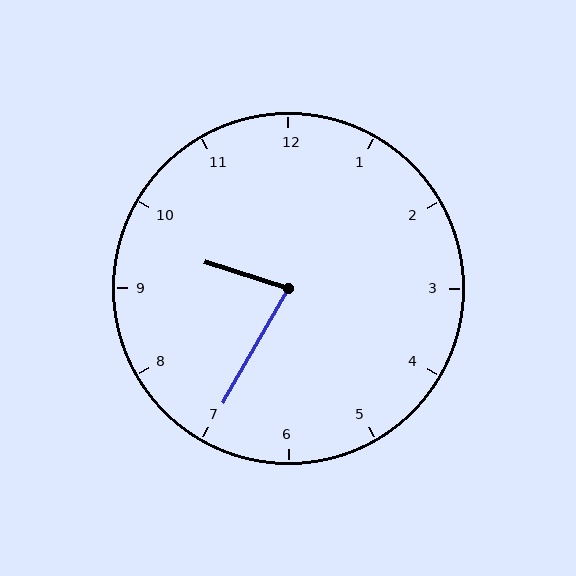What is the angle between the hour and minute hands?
Approximately 78 degrees.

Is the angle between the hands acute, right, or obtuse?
It is acute.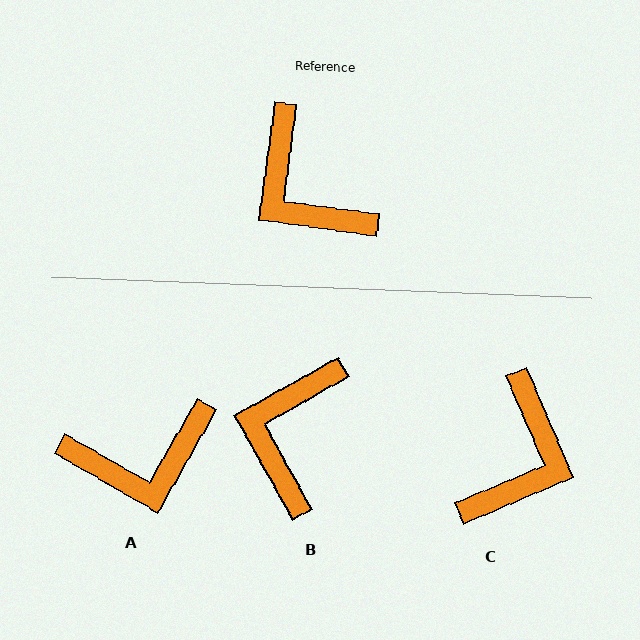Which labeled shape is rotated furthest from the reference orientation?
C, about 121 degrees away.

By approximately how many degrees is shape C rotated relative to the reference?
Approximately 121 degrees counter-clockwise.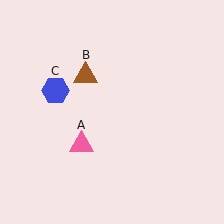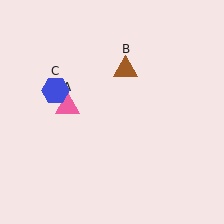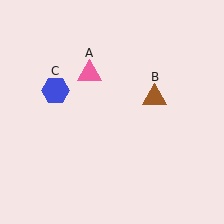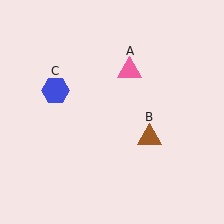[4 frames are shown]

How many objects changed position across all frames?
2 objects changed position: pink triangle (object A), brown triangle (object B).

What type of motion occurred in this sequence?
The pink triangle (object A), brown triangle (object B) rotated clockwise around the center of the scene.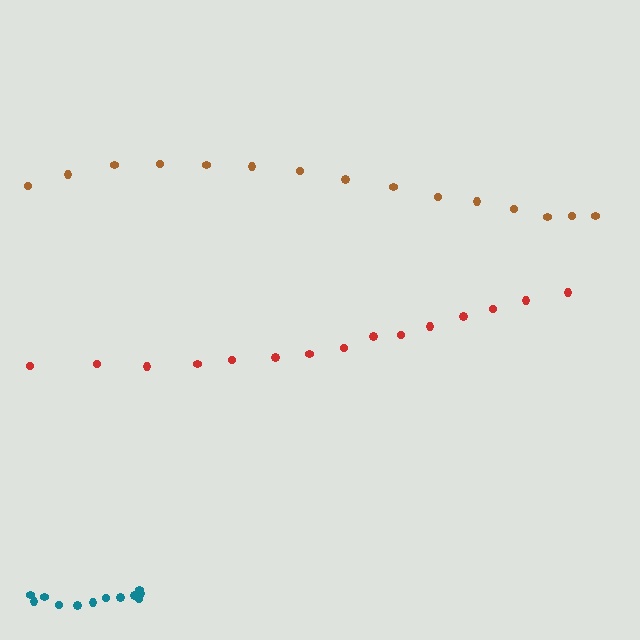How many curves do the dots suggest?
There are 3 distinct paths.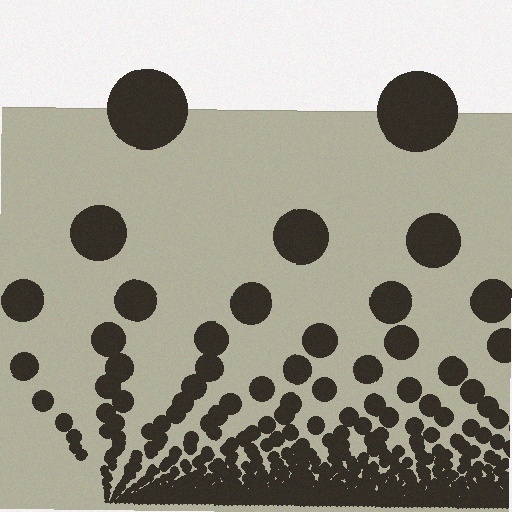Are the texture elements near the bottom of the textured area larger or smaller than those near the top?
Smaller. The gradient is inverted — elements near the bottom are smaller and denser.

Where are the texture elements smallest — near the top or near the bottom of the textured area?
Near the bottom.